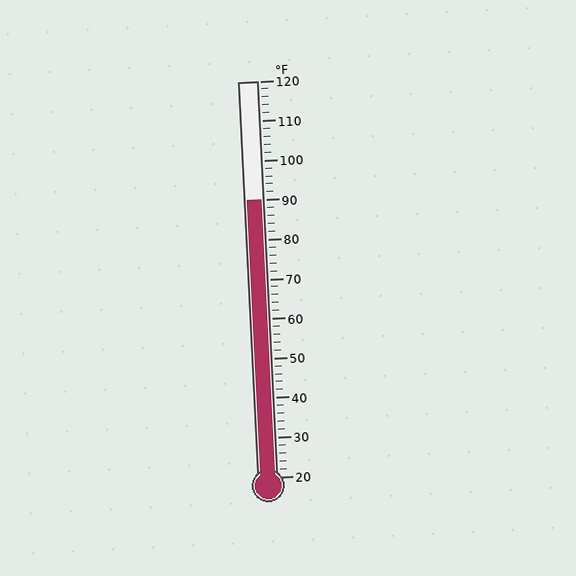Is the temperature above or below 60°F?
The temperature is above 60°F.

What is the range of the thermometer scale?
The thermometer scale ranges from 20°F to 120°F.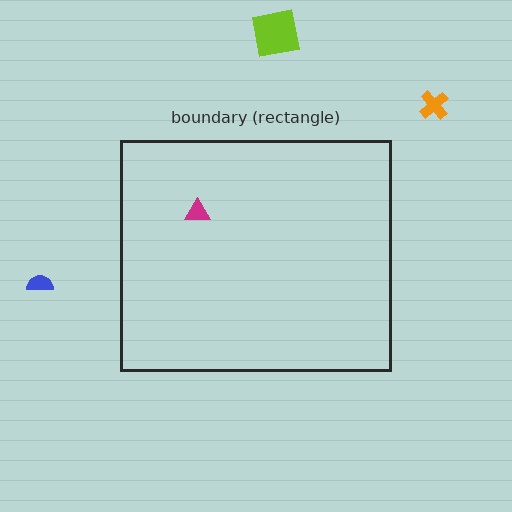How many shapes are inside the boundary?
1 inside, 3 outside.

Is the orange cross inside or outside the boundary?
Outside.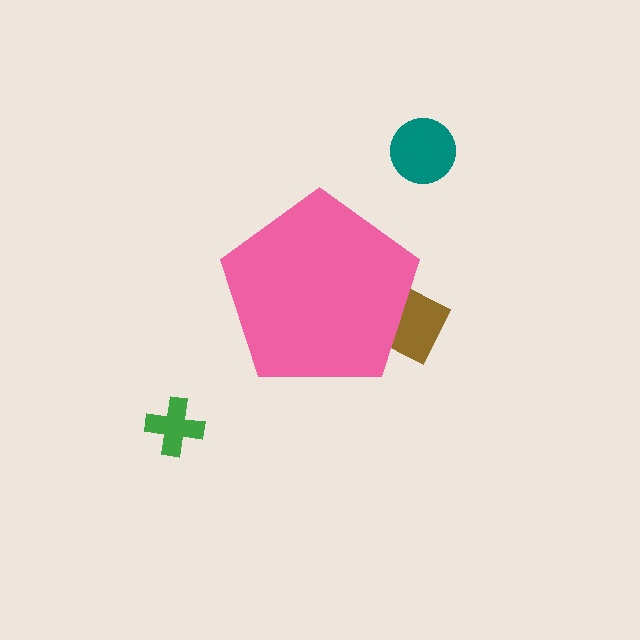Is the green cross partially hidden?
No, the green cross is fully visible.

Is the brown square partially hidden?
Yes, the brown square is partially hidden behind the pink pentagon.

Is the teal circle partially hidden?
No, the teal circle is fully visible.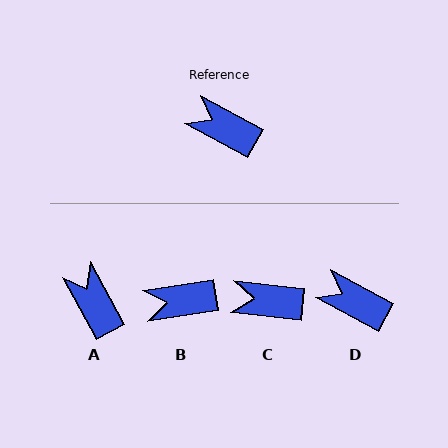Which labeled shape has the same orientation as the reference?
D.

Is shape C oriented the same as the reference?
No, it is off by about 21 degrees.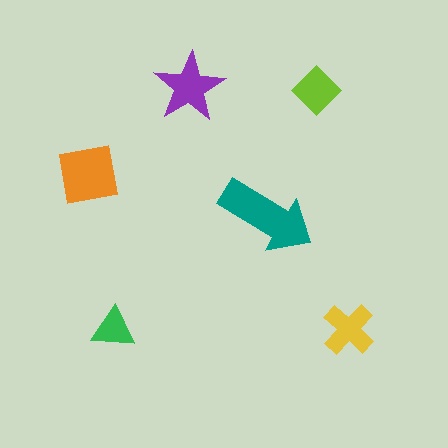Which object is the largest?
The teal arrow.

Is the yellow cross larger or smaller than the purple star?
Smaller.